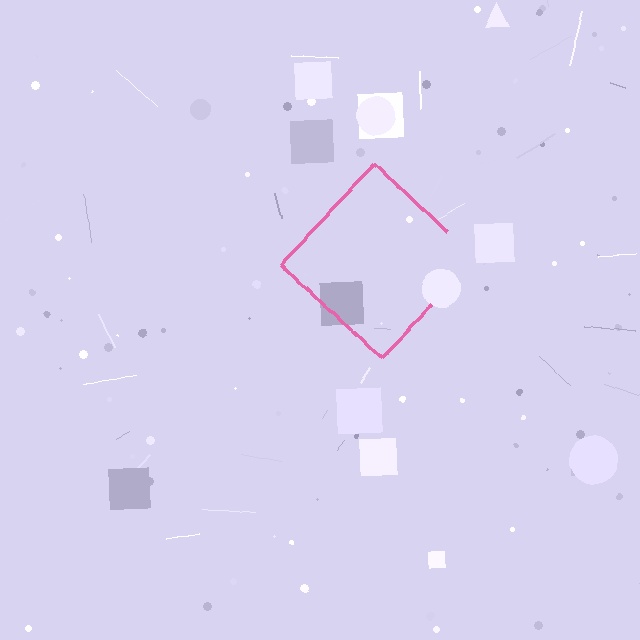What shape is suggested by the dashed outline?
The dashed outline suggests a diamond.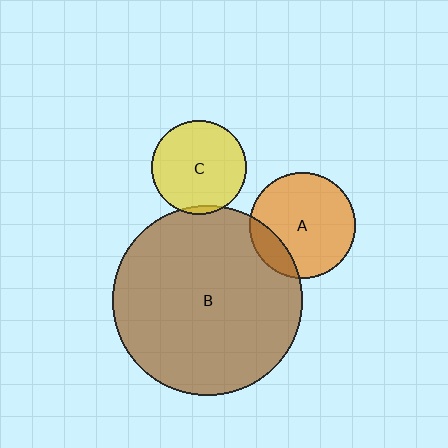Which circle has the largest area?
Circle B (brown).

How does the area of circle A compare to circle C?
Approximately 1.3 times.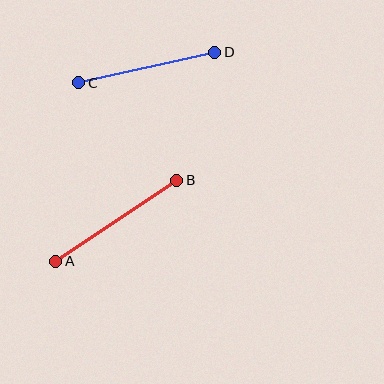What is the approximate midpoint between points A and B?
The midpoint is at approximately (116, 221) pixels.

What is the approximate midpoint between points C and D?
The midpoint is at approximately (147, 68) pixels.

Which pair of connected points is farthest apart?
Points A and B are farthest apart.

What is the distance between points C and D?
The distance is approximately 139 pixels.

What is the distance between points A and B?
The distance is approximately 146 pixels.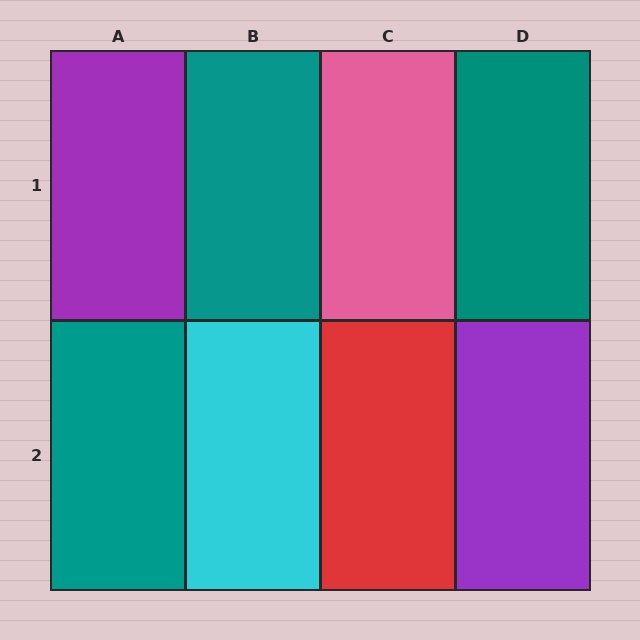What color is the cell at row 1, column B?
Teal.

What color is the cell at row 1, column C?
Pink.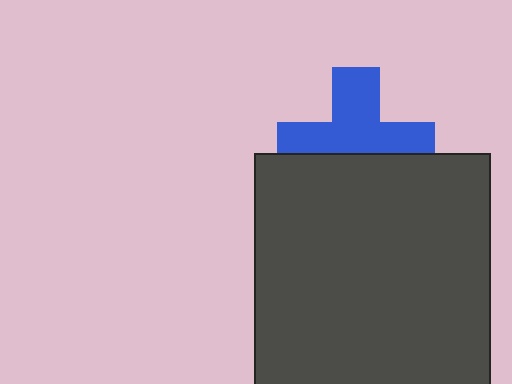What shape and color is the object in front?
The object in front is a dark gray square.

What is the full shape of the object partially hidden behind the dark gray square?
The partially hidden object is a blue cross.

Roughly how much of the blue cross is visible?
About half of it is visible (roughly 59%).